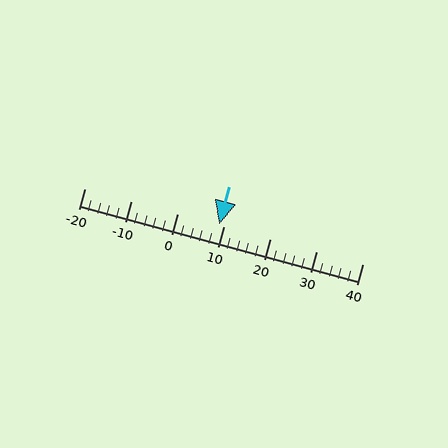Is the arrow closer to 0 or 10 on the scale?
The arrow is closer to 10.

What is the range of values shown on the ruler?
The ruler shows values from -20 to 40.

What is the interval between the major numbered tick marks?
The major tick marks are spaced 10 units apart.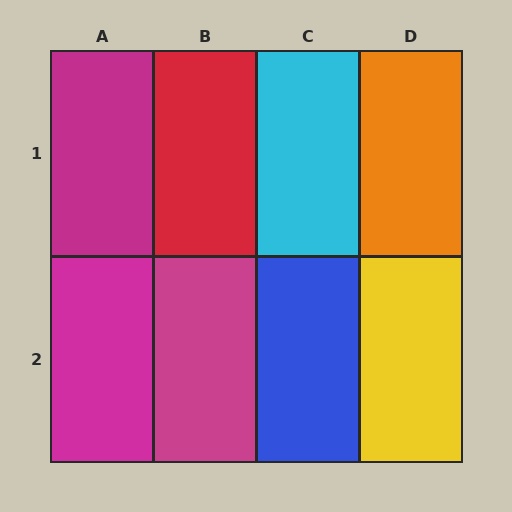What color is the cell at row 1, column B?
Red.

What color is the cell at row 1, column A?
Magenta.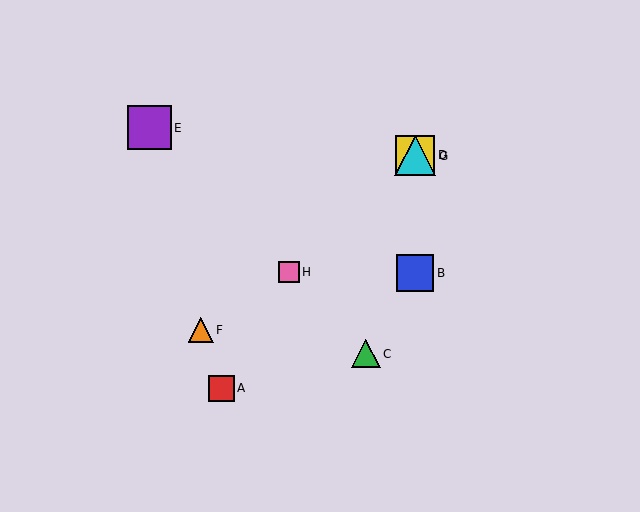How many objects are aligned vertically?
3 objects (B, D, G) are aligned vertically.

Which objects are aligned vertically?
Objects B, D, G are aligned vertically.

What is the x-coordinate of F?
Object F is at x≈201.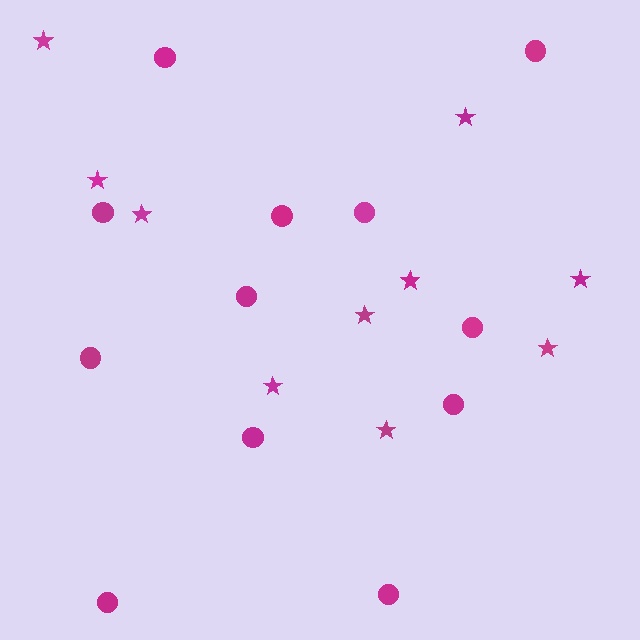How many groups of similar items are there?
There are 2 groups: one group of circles (12) and one group of stars (10).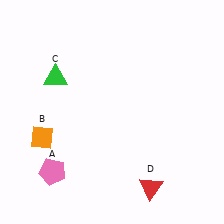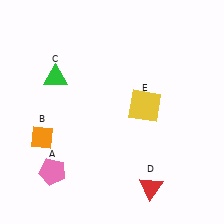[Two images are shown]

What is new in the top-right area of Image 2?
A yellow square (E) was added in the top-right area of Image 2.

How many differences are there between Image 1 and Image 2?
There is 1 difference between the two images.